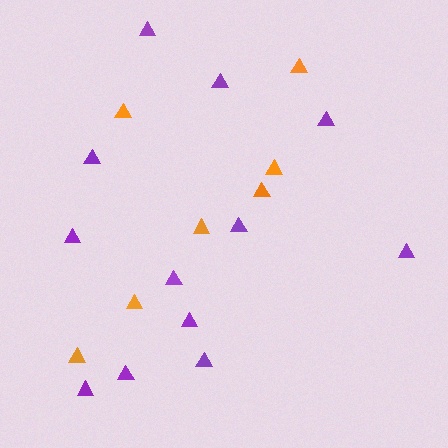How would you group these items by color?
There are 2 groups: one group of orange triangles (7) and one group of purple triangles (12).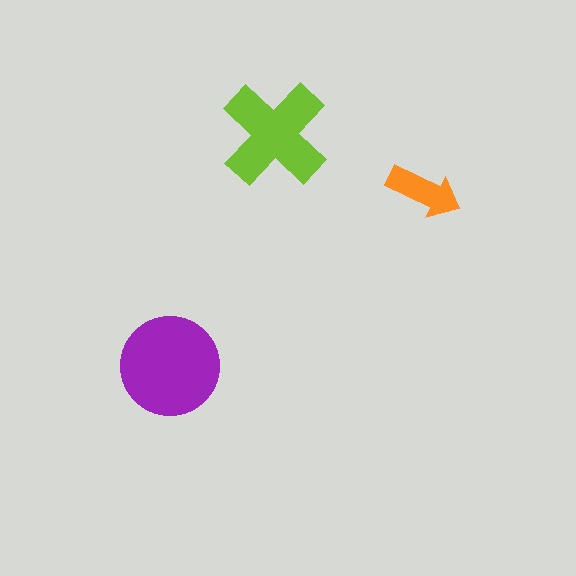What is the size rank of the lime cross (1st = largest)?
2nd.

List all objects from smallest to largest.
The orange arrow, the lime cross, the purple circle.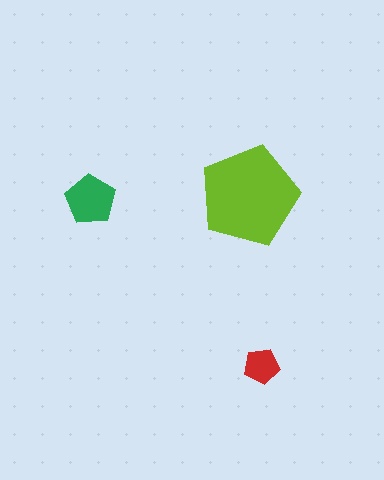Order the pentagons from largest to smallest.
the lime one, the green one, the red one.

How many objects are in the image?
There are 3 objects in the image.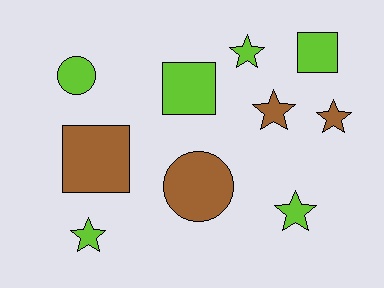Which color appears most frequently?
Lime, with 6 objects.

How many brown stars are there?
There are 2 brown stars.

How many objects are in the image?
There are 10 objects.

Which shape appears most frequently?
Star, with 5 objects.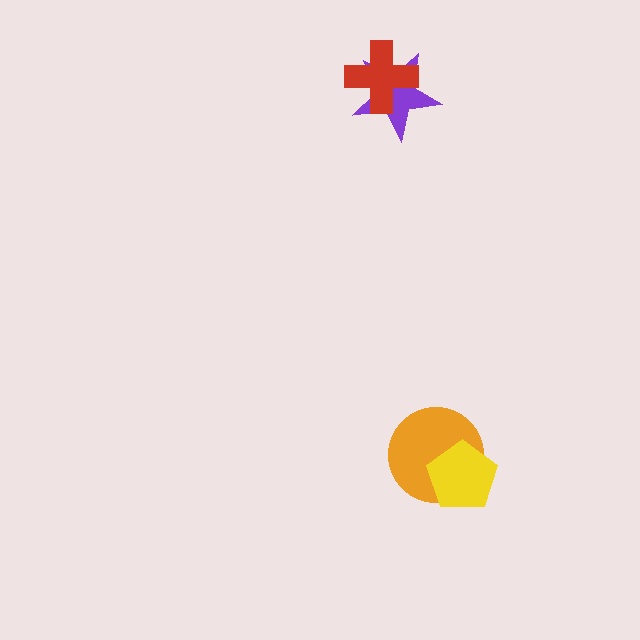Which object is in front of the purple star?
The red cross is in front of the purple star.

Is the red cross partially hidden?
No, no other shape covers it.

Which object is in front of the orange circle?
The yellow pentagon is in front of the orange circle.